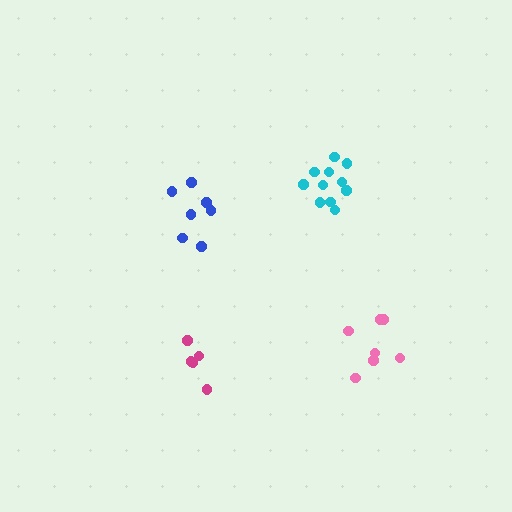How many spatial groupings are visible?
There are 4 spatial groupings.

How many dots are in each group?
Group 1: 7 dots, Group 2: 7 dots, Group 3: 5 dots, Group 4: 11 dots (30 total).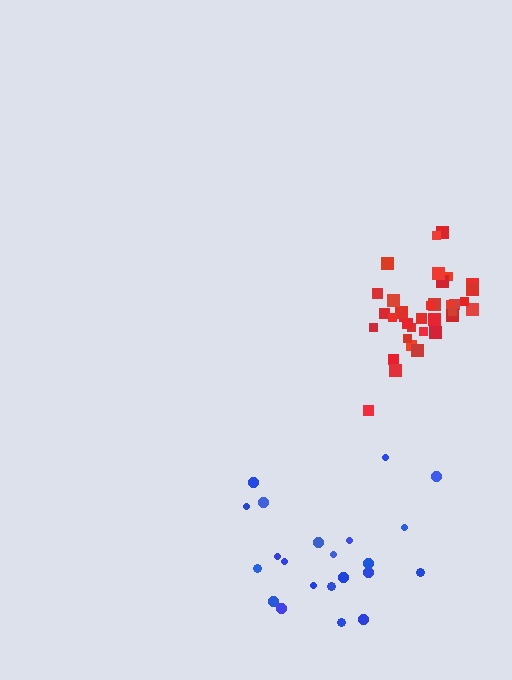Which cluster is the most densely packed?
Red.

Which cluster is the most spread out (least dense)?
Blue.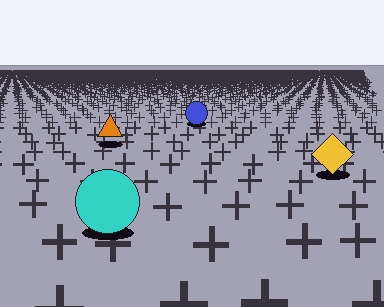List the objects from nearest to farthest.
From nearest to farthest: the cyan circle, the yellow diamond, the orange triangle, the blue circle.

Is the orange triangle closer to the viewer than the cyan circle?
No. The cyan circle is closer — you can tell from the texture gradient: the ground texture is coarser near it.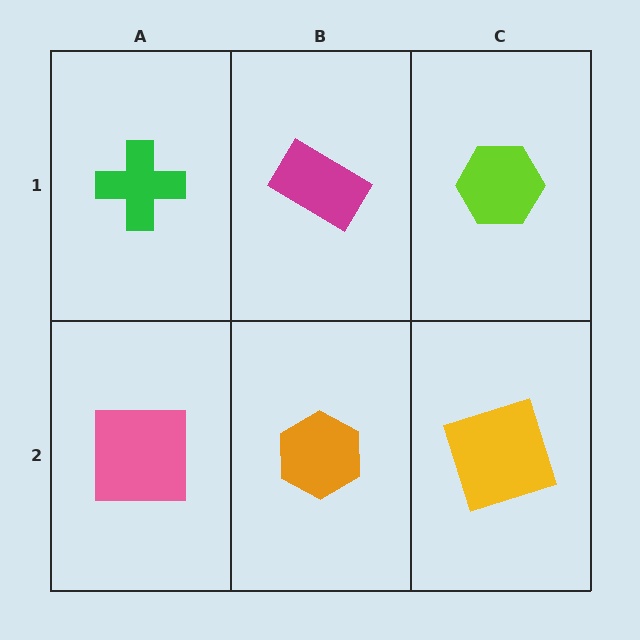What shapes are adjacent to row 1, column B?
An orange hexagon (row 2, column B), a green cross (row 1, column A), a lime hexagon (row 1, column C).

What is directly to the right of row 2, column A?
An orange hexagon.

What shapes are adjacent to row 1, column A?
A pink square (row 2, column A), a magenta rectangle (row 1, column B).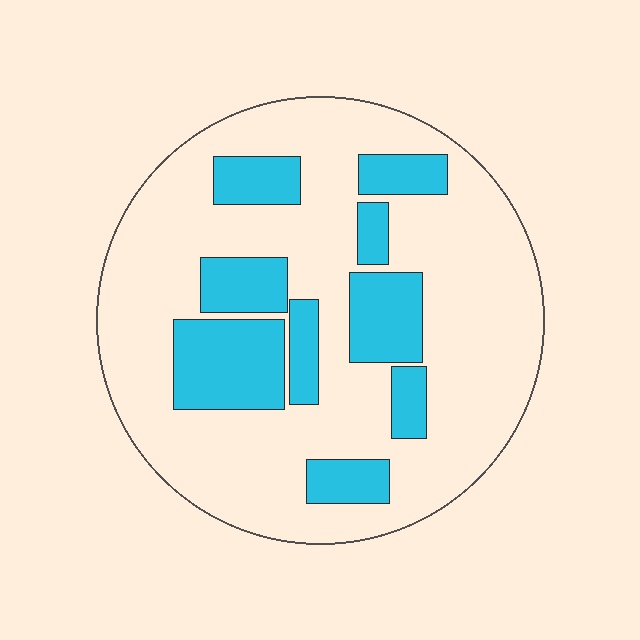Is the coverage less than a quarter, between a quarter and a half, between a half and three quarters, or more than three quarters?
Between a quarter and a half.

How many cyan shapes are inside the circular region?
9.